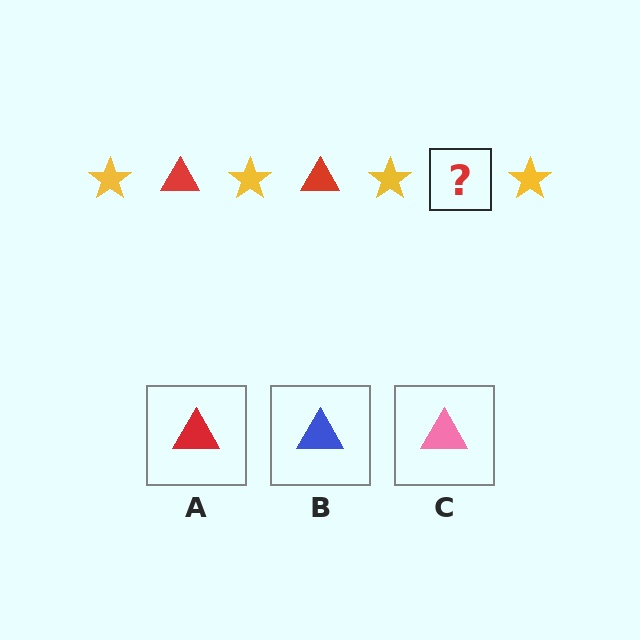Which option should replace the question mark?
Option A.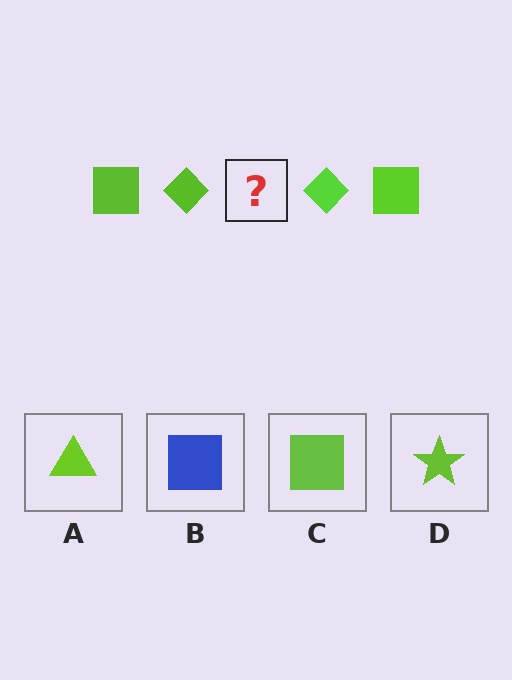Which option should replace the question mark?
Option C.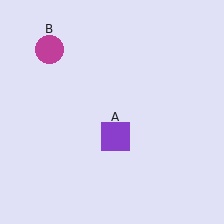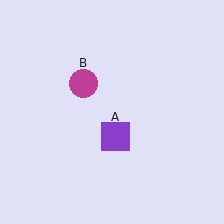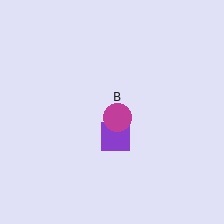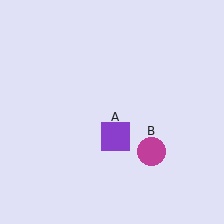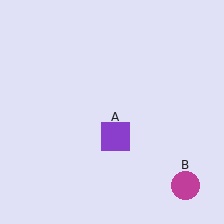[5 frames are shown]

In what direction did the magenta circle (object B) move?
The magenta circle (object B) moved down and to the right.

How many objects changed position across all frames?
1 object changed position: magenta circle (object B).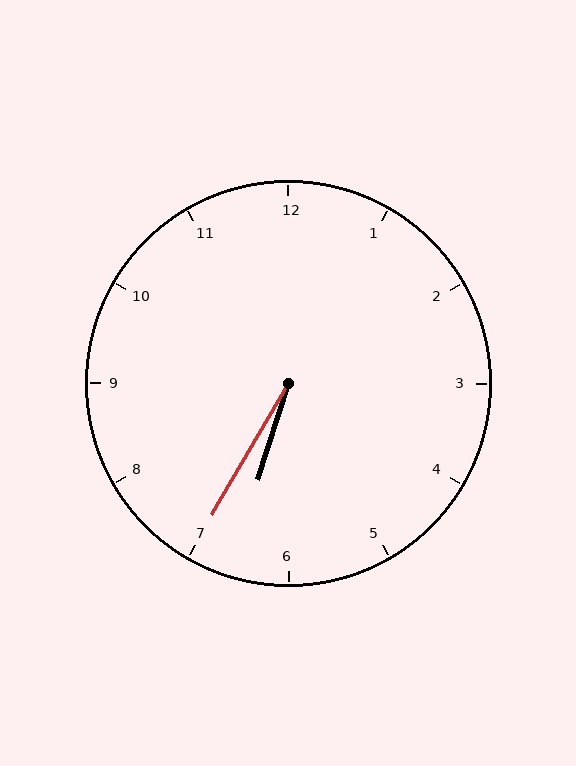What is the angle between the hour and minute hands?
Approximately 12 degrees.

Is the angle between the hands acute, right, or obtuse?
It is acute.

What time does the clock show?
6:35.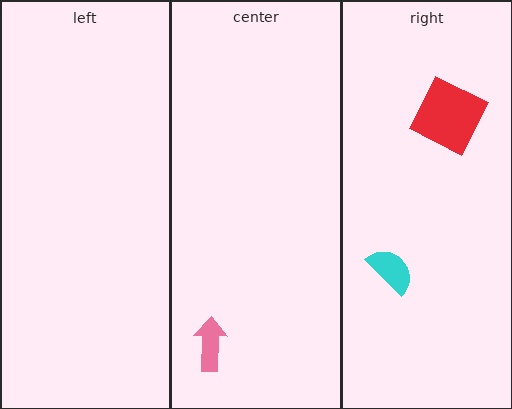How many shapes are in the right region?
2.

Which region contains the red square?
The right region.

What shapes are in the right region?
The red square, the cyan semicircle.